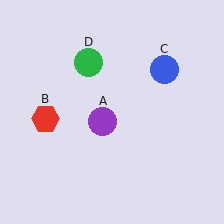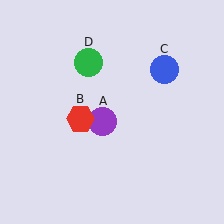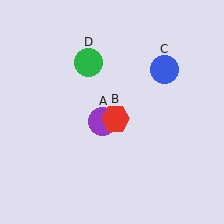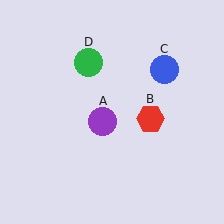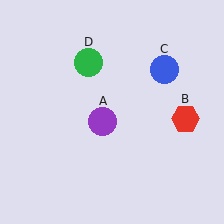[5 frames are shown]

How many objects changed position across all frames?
1 object changed position: red hexagon (object B).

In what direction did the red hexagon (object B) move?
The red hexagon (object B) moved right.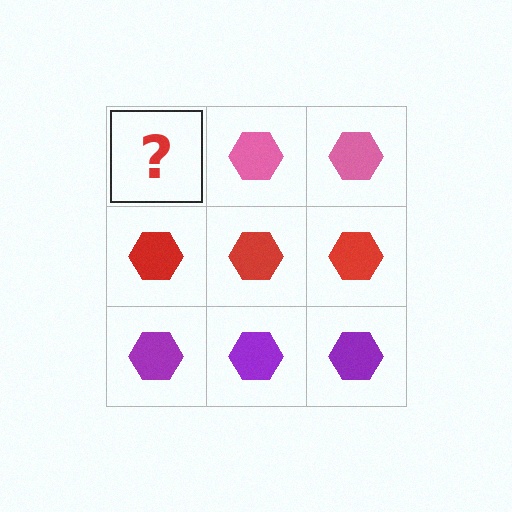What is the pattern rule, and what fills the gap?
The rule is that each row has a consistent color. The gap should be filled with a pink hexagon.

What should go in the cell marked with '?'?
The missing cell should contain a pink hexagon.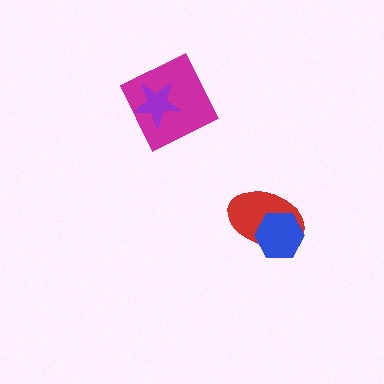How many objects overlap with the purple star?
1 object overlaps with the purple star.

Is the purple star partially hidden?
No, no other shape covers it.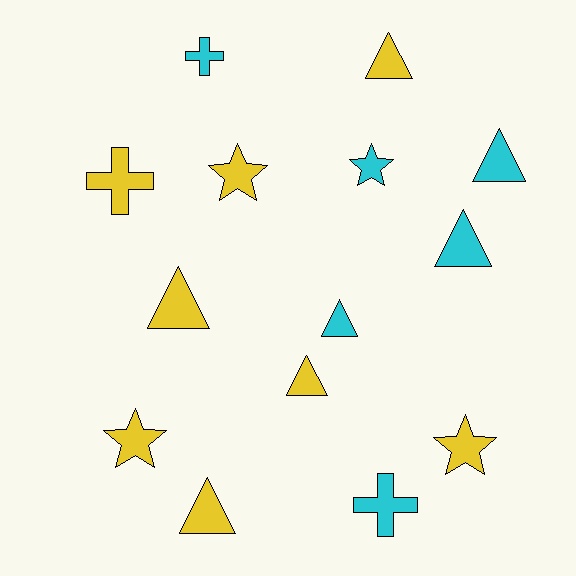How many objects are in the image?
There are 14 objects.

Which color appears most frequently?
Yellow, with 8 objects.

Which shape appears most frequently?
Triangle, with 7 objects.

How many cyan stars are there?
There is 1 cyan star.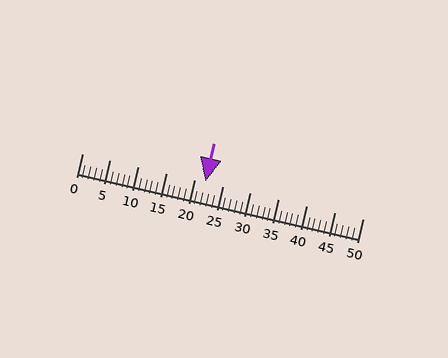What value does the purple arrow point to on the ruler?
The purple arrow points to approximately 22.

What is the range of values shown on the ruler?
The ruler shows values from 0 to 50.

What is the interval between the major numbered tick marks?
The major tick marks are spaced 5 units apart.